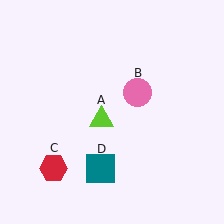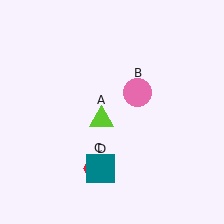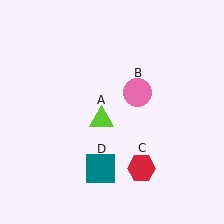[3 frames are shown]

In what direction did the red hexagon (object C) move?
The red hexagon (object C) moved right.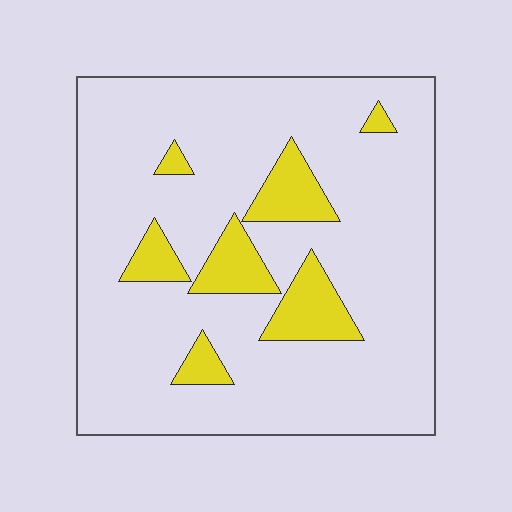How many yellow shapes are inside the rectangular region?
7.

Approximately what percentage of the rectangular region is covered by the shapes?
Approximately 15%.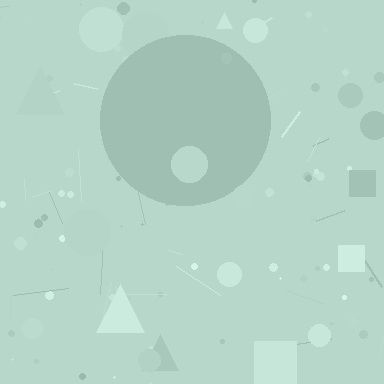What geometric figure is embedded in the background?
A circle is embedded in the background.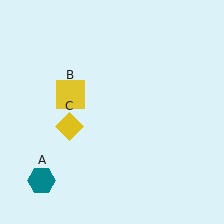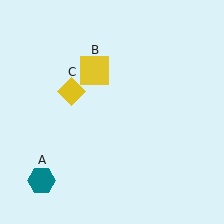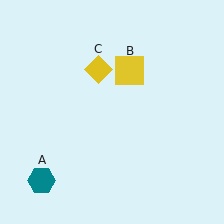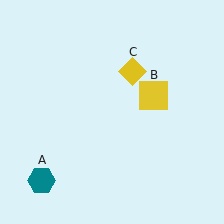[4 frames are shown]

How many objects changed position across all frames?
2 objects changed position: yellow square (object B), yellow diamond (object C).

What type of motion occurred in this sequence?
The yellow square (object B), yellow diamond (object C) rotated clockwise around the center of the scene.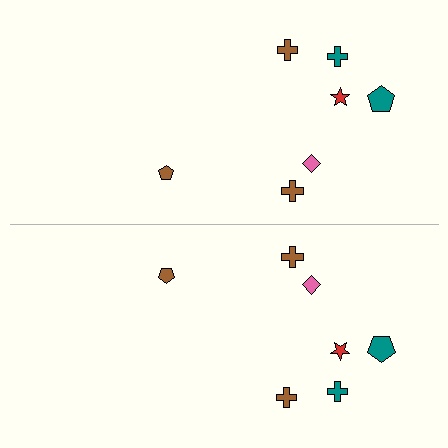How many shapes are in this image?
There are 14 shapes in this image.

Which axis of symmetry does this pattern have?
The pattern has a horizontal axis of symmetry running through the center of the image.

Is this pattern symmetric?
Yes, this pattern has bilateral (reflection) symmetry.